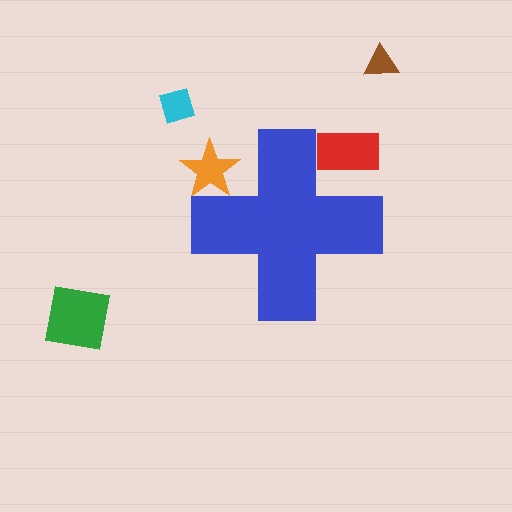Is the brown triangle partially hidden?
No, the brown triangle is fully visible.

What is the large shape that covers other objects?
A blue cross.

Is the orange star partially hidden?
Yes, the orange star is partially hidden behind the blue cross.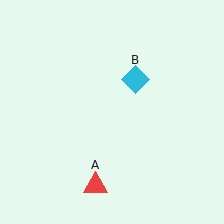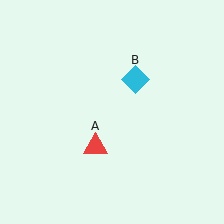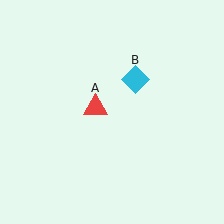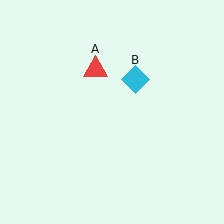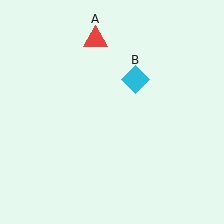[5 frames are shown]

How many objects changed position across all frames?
1 object changed position: red triangle (object A).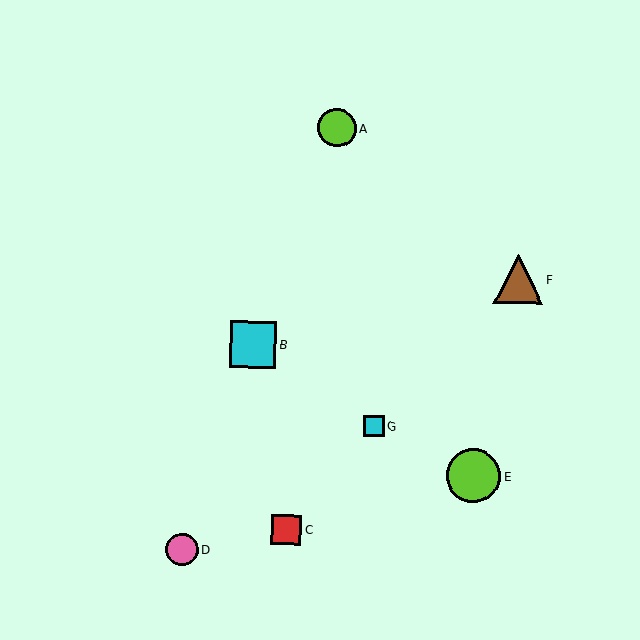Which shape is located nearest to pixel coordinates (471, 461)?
The lime circle (labeled E) at (474, 476) is nearest to that location.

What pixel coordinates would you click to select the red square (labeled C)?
Click at (286, 530) to select the red square C.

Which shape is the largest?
The lime circle (labeled E) is the largest.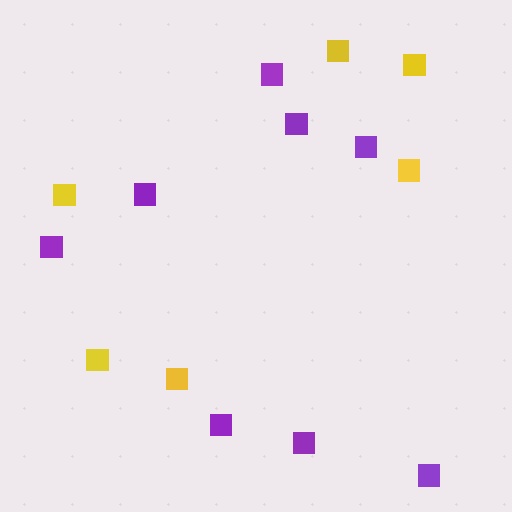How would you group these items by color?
There are 2 groups: one group of yellow squares (6) and one group of purple squares (8).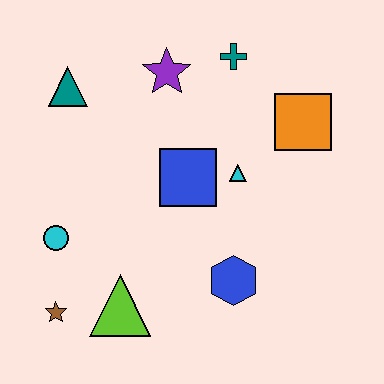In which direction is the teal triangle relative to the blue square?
The teal triangle is to the left of the blue square.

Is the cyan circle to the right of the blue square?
No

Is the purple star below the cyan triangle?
No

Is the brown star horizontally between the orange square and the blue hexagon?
No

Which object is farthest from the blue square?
The brown star is farthest from the blue square.